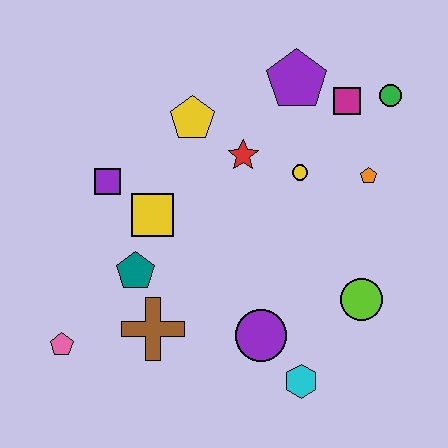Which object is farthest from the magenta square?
The pink pentagon is farthest from the magenta square.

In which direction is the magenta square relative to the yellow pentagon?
The magenta square is to the right of the yellow pentagon.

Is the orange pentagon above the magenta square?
No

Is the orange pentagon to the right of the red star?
Yes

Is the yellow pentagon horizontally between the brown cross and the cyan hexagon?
Yes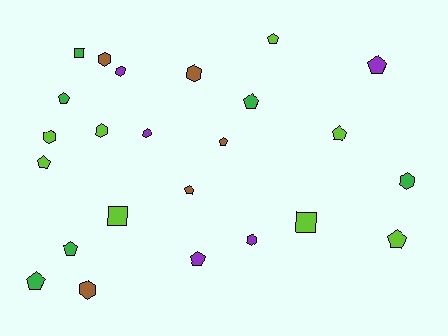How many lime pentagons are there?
There are 4 lime pentagons.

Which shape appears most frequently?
Pentagon, with 12 objects.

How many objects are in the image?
There are 24 objects.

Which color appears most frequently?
Lime, with 8 objects.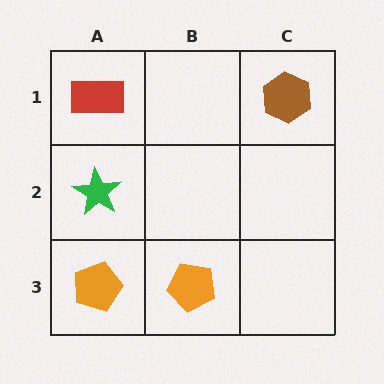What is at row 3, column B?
An orange pentagon.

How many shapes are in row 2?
1 shape.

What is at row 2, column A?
A green star.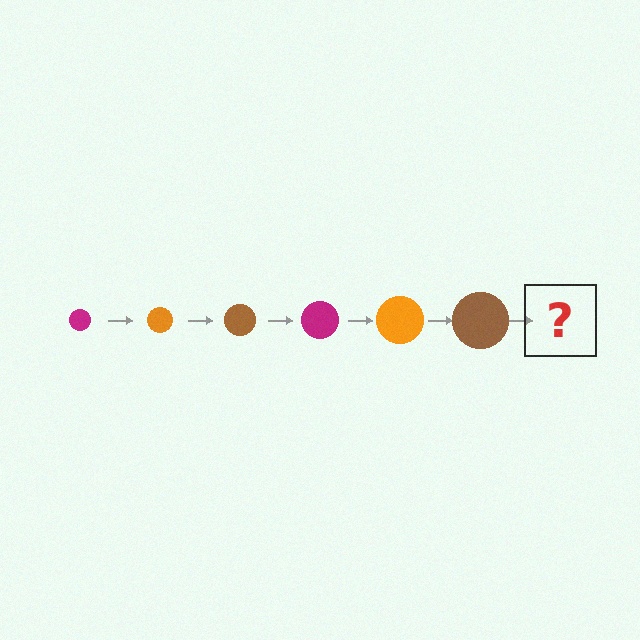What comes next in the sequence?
The next element should be a magenta circle, larger than the previous one.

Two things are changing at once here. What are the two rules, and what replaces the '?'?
The two rules are that the circle grows larger each step and the color cycles through magenta, orange, and brown. The '?' should be a magenta circle, larger than the previous one.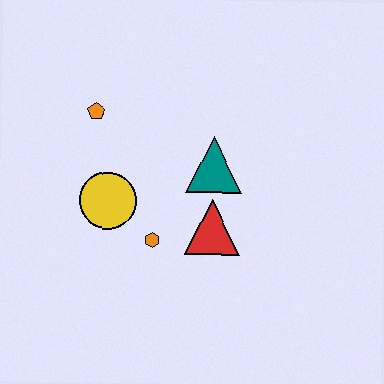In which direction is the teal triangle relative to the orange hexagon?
The teal triangle is above the orange hexagon.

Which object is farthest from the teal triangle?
The orange pentagon is farthest from the teal triangle.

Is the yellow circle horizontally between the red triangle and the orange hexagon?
No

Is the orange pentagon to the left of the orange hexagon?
Yes